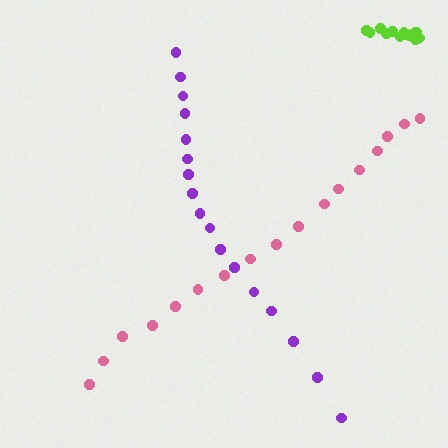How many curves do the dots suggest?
There are 3 distinct paths.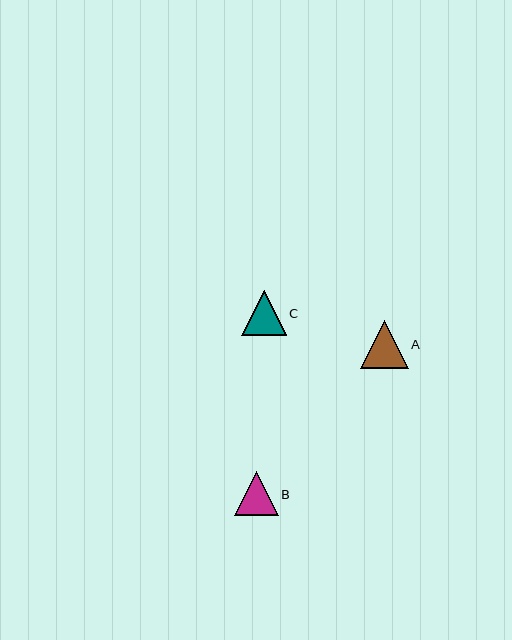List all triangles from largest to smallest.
From largest to smallest: A, C, B.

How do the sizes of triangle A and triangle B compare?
Triangle A and triangle B are approximately the same size.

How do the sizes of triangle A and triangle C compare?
Triangle A and triangle C are approximately the same size.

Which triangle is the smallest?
Triangle B is the smallest with a size of approximately 44 pixels.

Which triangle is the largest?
Triangle A is the largest with a size of approximately 48 pixels.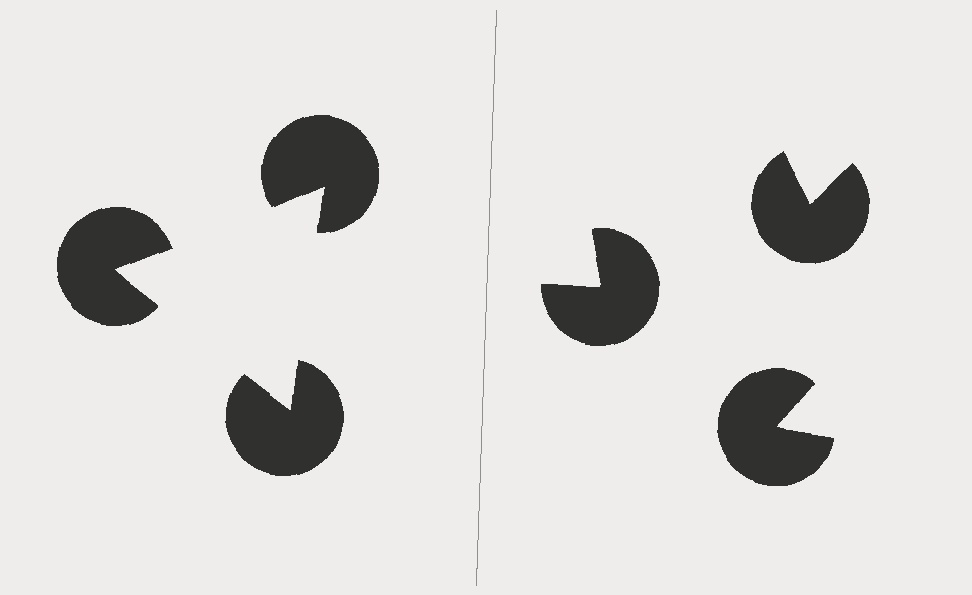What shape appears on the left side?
An illusory triangle.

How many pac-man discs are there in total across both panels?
6 — 3 on each side.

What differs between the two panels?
The pac-man discs are positioned identically on both sides; only the wedge orientations differ. On the left they align to a triangle; on the right they are misaligned.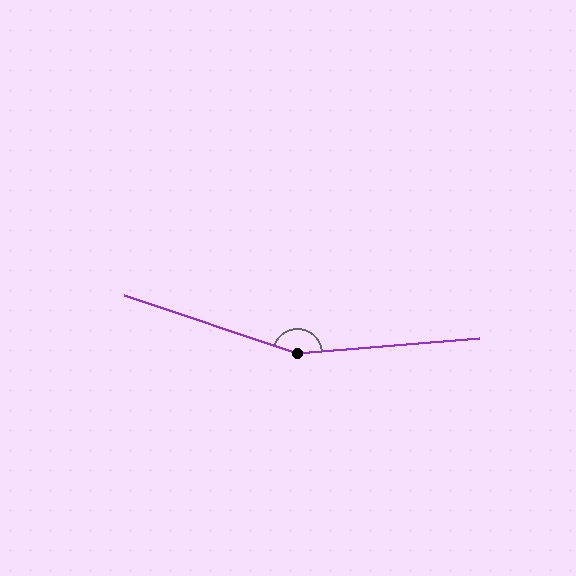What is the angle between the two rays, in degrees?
Approximately 157 degrees.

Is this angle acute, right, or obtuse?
It is obtuse.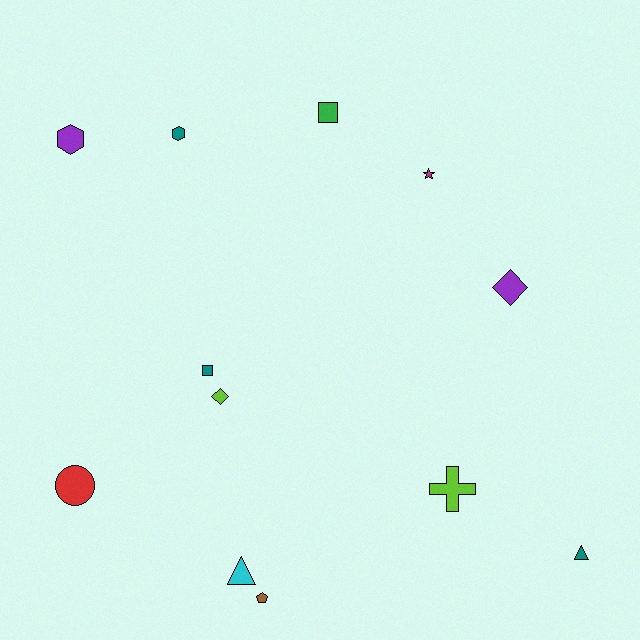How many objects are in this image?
There are 12 objects.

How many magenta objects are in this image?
There is 1 magenta object.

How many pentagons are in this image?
There is 1 pentagon.